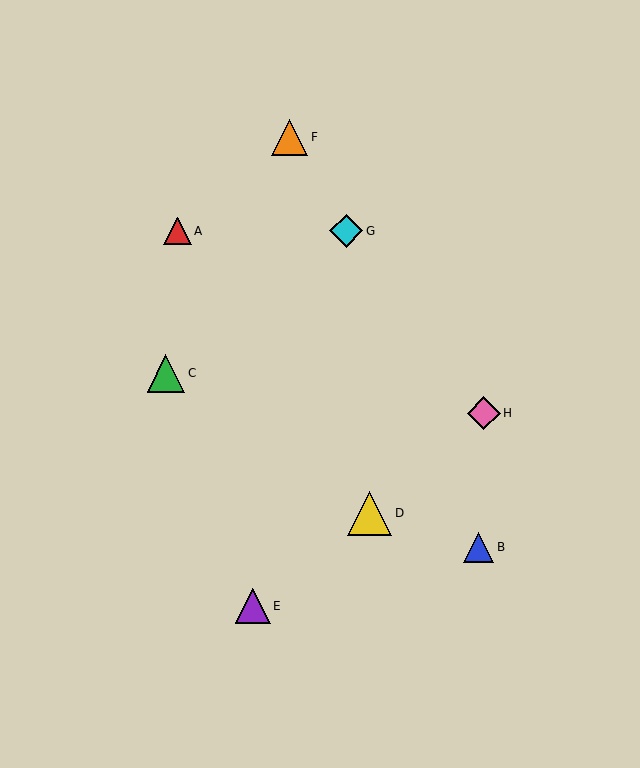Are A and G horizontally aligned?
Yes, both are at y≈231.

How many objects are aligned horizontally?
2 objects (A, G) are aligned horizontally.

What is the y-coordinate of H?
Object H is at y≈413.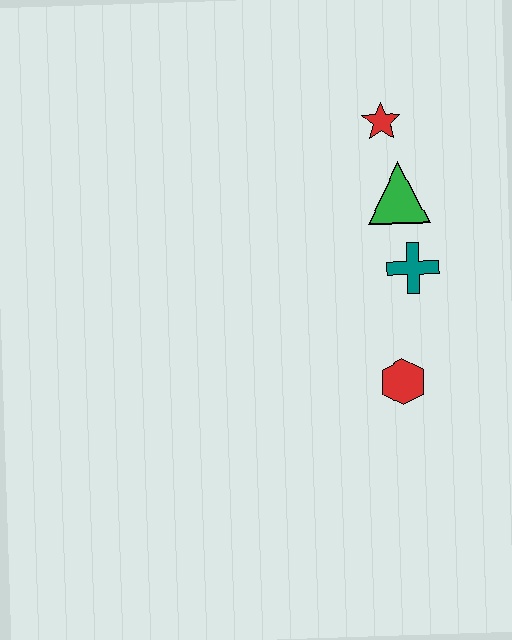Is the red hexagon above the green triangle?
No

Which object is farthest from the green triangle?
The red hexagon is farthest from the green triangle.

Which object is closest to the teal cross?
The green triangle is closest to the teal cross.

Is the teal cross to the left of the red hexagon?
No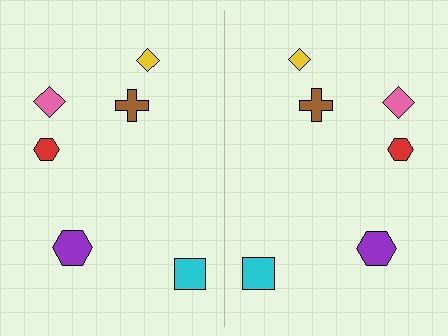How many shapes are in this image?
There are 12 shapes in this image.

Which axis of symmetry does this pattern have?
The pattern has a vertical axis of symmetry running through the center of the image.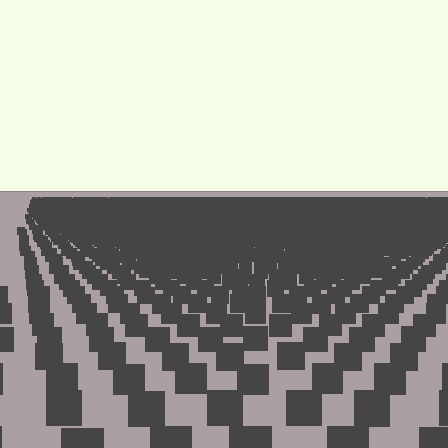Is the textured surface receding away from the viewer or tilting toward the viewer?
The surface is receding away from the viewer. Texture elements get smaller and denser toward the top.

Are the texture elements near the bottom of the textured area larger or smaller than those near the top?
Larger. Near the bottom, elements are closer to the viewer and appear at a bigger on-screen size.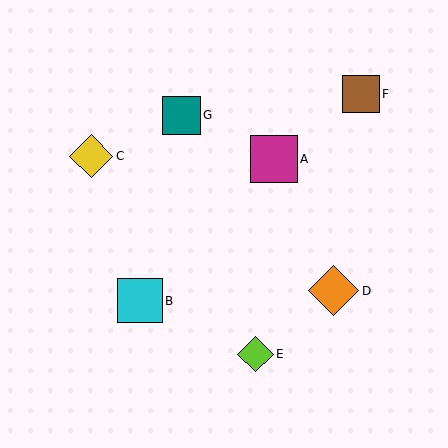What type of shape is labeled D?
Shape D is an orange diamond.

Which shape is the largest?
The orange diamond (labeled D) is the largest.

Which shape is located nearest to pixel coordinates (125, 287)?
The cyan square (labeled B) at (140, 301) is nearest to that location.